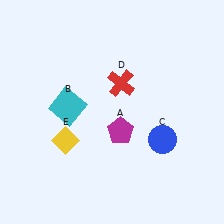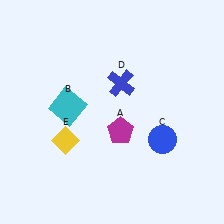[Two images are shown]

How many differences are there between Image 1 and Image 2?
There is 1 difference between the two images.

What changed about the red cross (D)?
In Image 1, D is red. In Image 2, it changed to blue.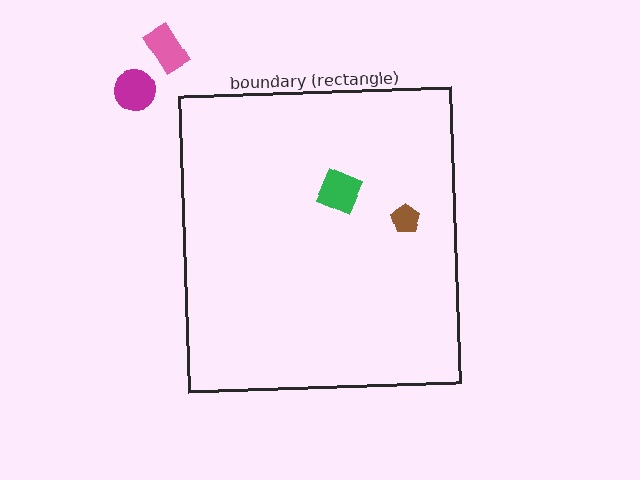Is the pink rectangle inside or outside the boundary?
Outside.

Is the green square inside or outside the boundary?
Inside.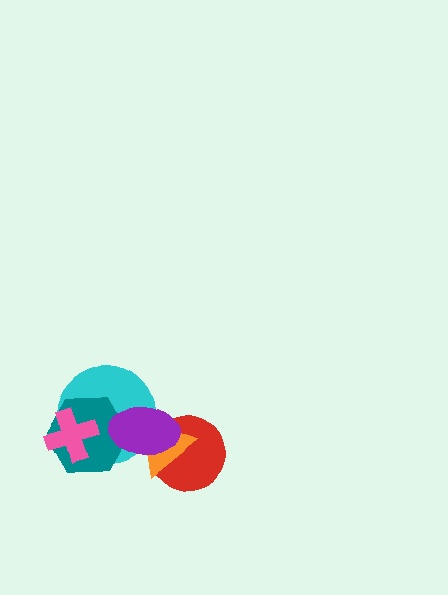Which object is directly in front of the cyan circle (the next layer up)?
The teal hexagon is directly in front of the cyan circle.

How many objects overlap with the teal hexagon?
3 objects overlap with the teal hexagon.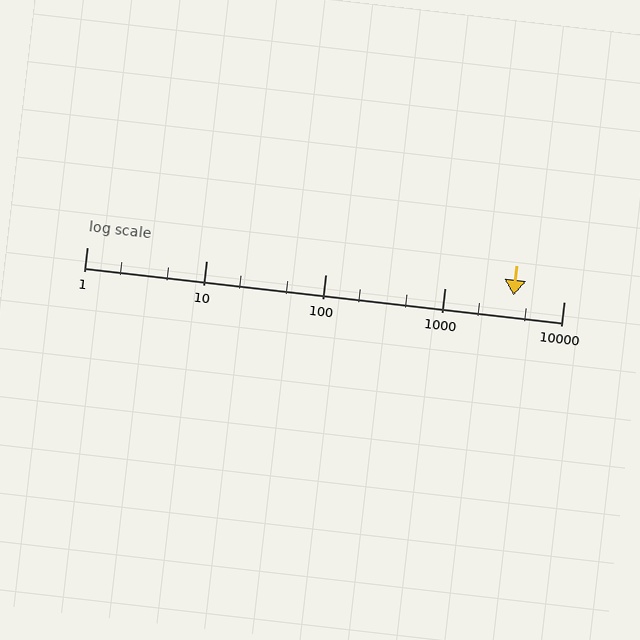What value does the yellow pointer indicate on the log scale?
The pointer indicates approximately 3800.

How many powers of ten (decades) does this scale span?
The scale spans 4 decades, from 1 to 10000.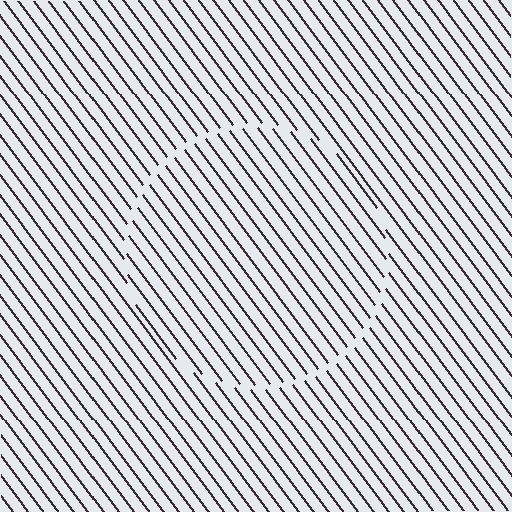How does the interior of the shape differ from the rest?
The interior of the shape contains the same grating, shifted by half a period — the contour is defined by the phase discontinuity where line-ends from the inner and outer gratings abut.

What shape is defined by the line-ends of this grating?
An illusory circle. The interior of the shape contains the same grating, shifted by half a period — the contour is defined by the phase discontinuity where line-ends from the inner and outer gratings abut.